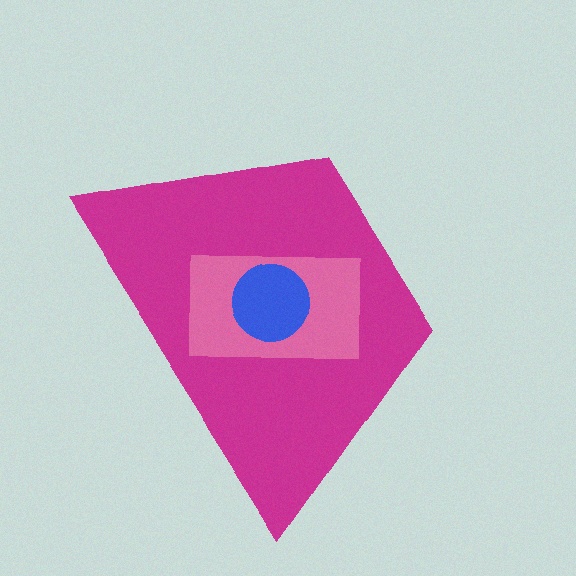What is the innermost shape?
The blue circle.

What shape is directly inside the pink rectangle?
The blue circle.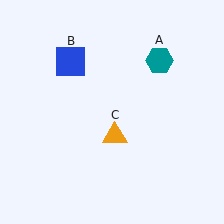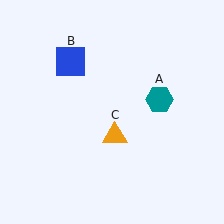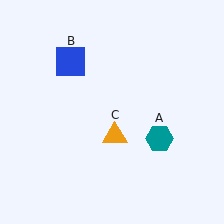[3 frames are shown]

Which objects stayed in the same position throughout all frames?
Blue square (object B) and orange triangle (object C) remained stationary.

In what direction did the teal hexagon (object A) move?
The teal hexagon (object A) moved down.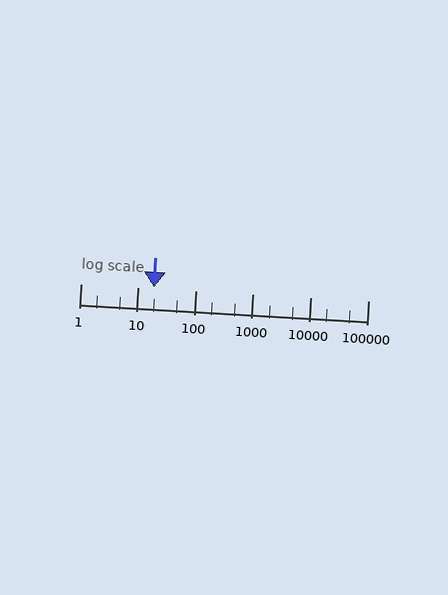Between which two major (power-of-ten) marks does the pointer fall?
The pointer is between 10 and 100.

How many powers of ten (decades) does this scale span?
The scale spans 5 decades, from 1 to 100000.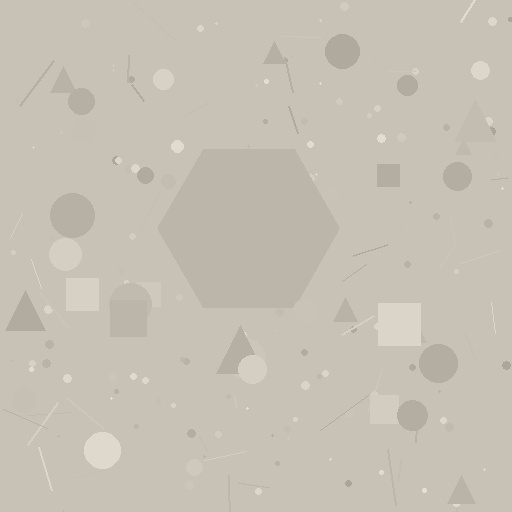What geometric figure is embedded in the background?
A hexagon is embedded in the background.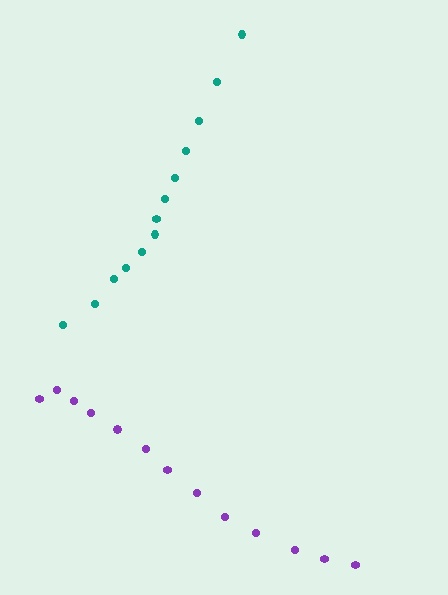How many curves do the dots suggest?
There are 2 distinct paths.